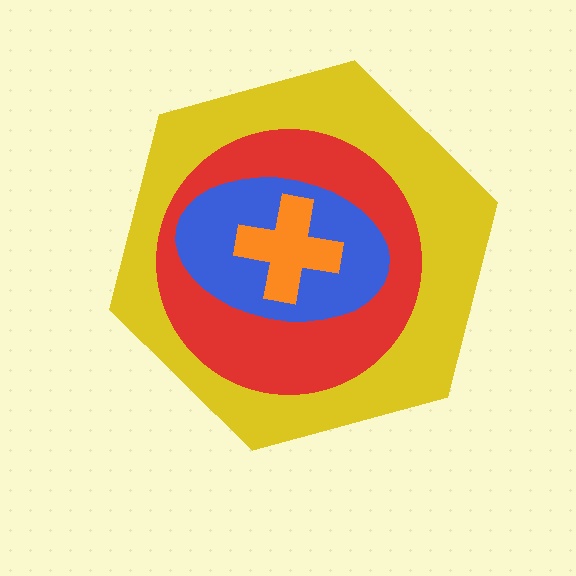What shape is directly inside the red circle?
The blue ellipse.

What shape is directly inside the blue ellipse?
The orange cross.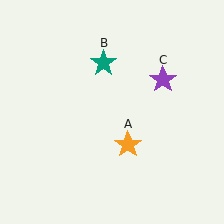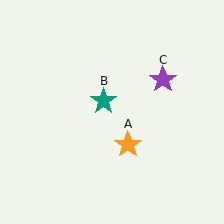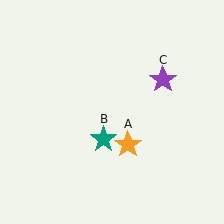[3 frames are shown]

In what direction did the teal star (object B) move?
The teal star (object B) moved down.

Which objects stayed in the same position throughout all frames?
Orange star (object A) and purple star (object C) remained stationary.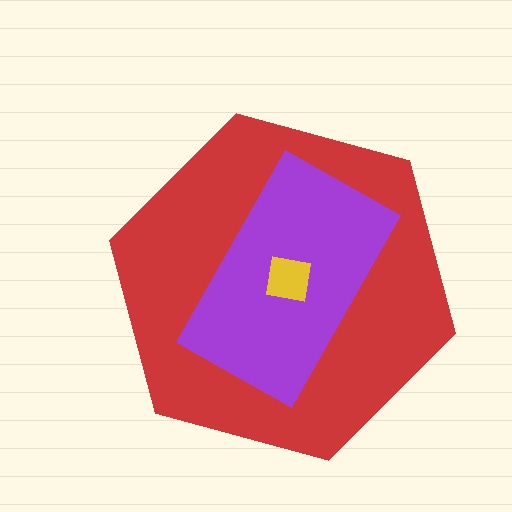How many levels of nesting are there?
3.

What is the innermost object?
The yellow square.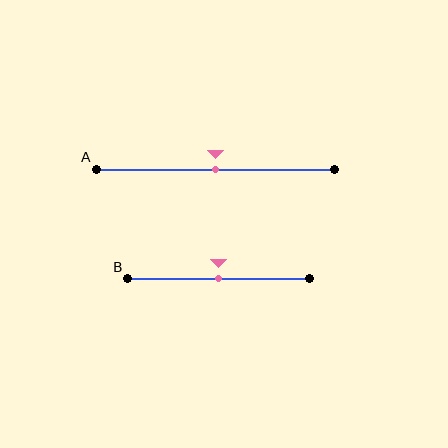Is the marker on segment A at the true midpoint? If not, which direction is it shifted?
Yes, the marker on segment A is at the true midpoint.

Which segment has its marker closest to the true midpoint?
Segment A has its marker closest to the true midpoint.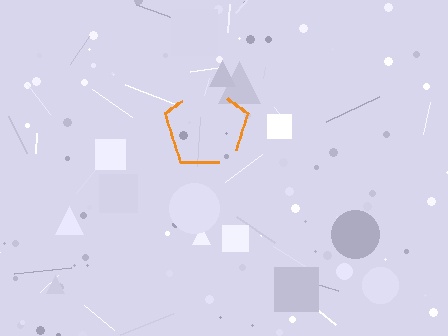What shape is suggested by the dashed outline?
The dashed outline suggests a pentagon.